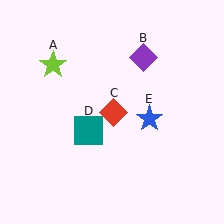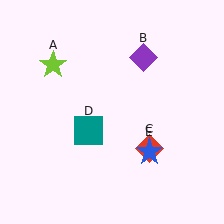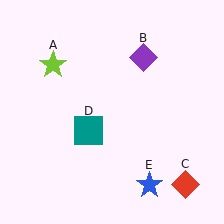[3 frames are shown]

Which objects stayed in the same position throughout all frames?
Lime star (object A) and purple diamond (object B) and teal square (object D) remained stationary.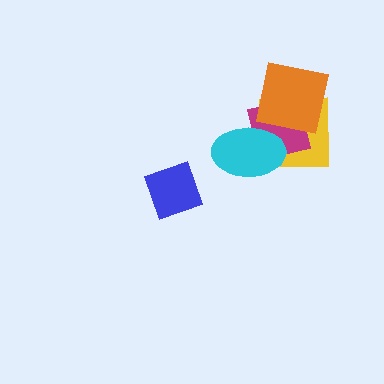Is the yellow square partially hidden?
Yes, it is partially covered by another shape.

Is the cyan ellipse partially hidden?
No, no other shape covers it.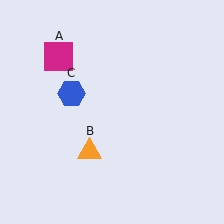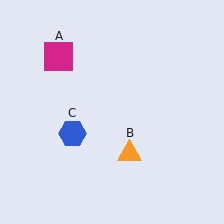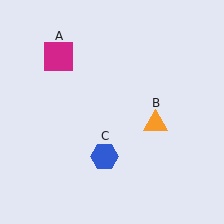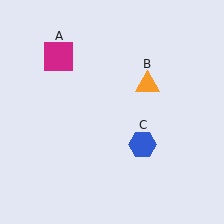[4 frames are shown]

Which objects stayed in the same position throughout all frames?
Magenta square (object A) remained stationary.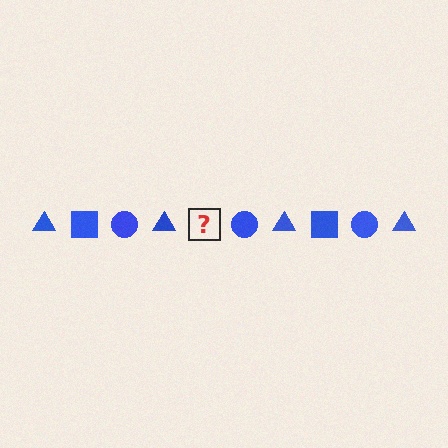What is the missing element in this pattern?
The missing element is a blue square.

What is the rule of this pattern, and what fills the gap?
The rule is that the pattern cycles through triangle, square, circle shapes in blue. The gap should be filled with a blue square.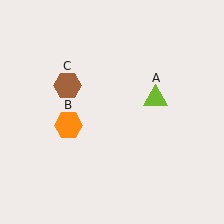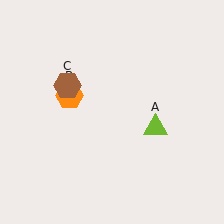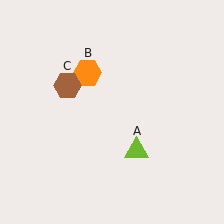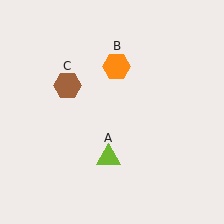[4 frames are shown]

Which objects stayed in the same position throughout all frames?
Brown hexagon (object C) remained stationary.